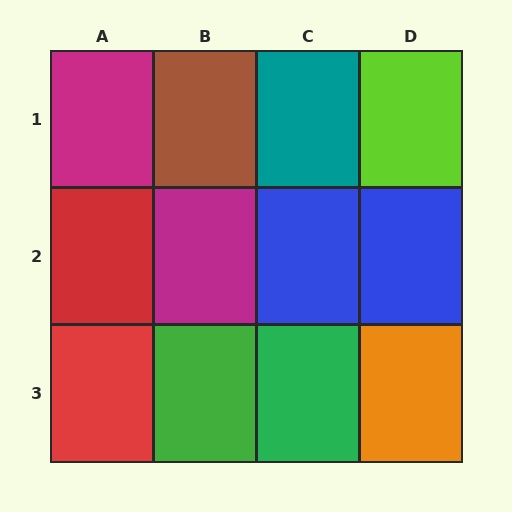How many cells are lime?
1 cell is lime.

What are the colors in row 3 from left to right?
Red, green, green, orange.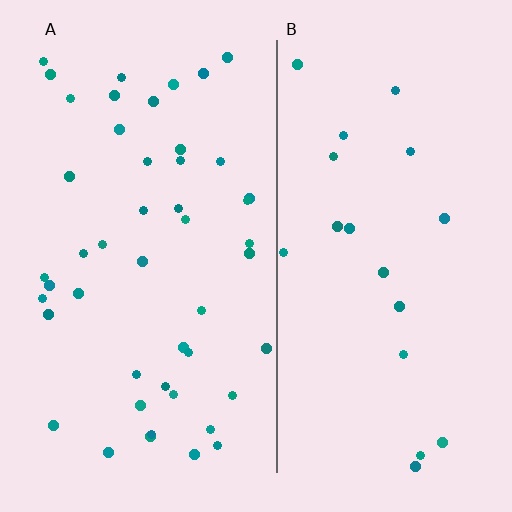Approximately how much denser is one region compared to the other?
Approximately 2.5× — region A over region B.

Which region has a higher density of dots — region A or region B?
A (the left).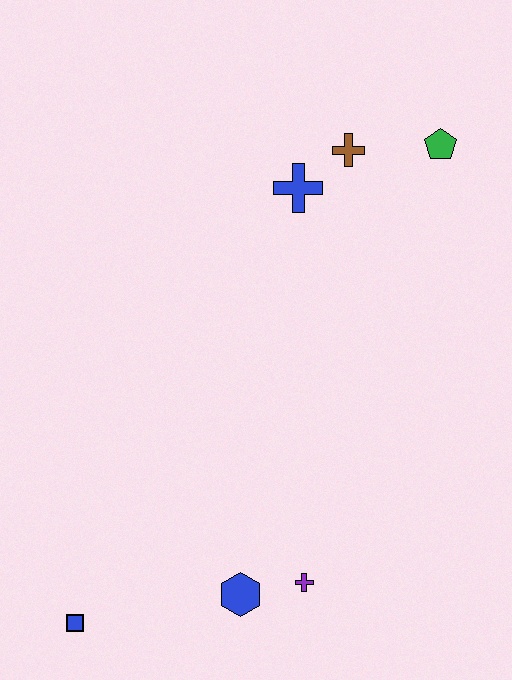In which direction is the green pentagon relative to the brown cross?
The green pentagon is to the right of the brown cross.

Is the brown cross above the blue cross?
Yes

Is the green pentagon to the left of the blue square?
No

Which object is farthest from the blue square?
The green pentagon is farthest from the blue square.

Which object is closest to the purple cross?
The blue hexagon is closest to the purple cross.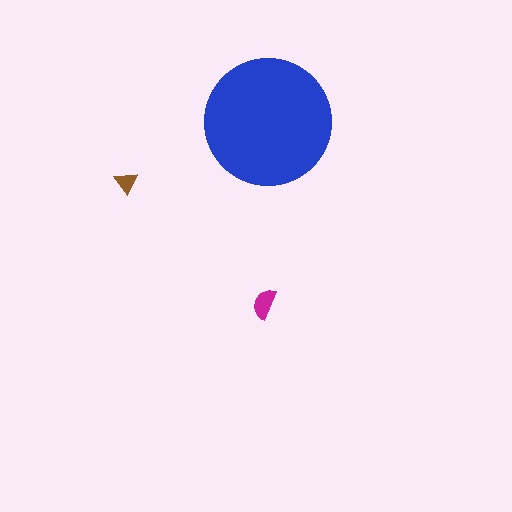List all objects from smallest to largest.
The brown triangle, the magenta semicircle, the blue circle.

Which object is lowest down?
The magenta semicircle is bottommost.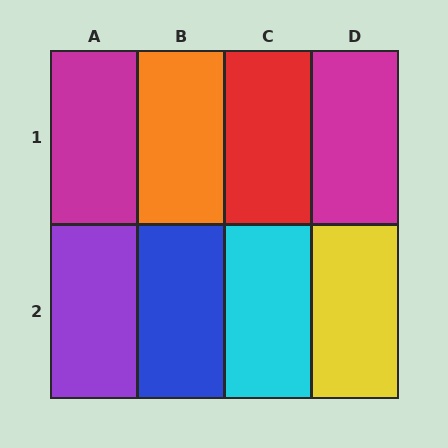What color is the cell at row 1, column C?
Red.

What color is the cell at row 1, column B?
Orange.